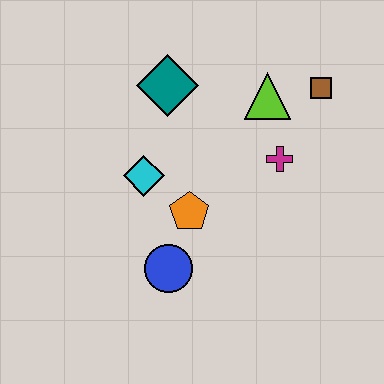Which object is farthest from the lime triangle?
The blue circle is farthest from the lime triangle.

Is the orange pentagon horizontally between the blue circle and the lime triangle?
Yes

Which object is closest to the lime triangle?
The brown square is closest to the lime triangle.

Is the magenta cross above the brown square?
No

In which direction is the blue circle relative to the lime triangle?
The blue circle is below the lime triangle.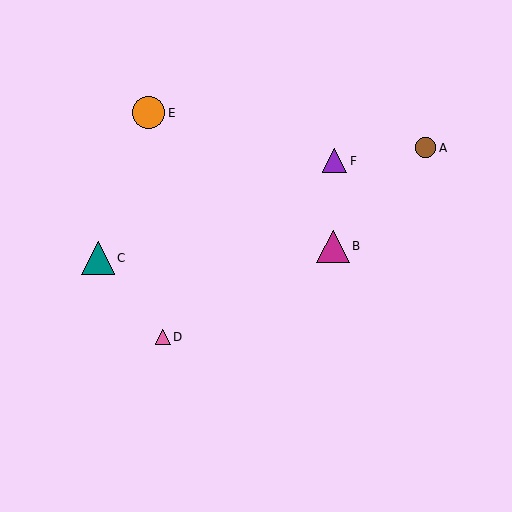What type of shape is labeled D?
Shape D is a pink triangle.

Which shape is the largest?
The teal triangle (labeled C) is the largest.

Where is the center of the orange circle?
The center of the orange circle is at (149, 113).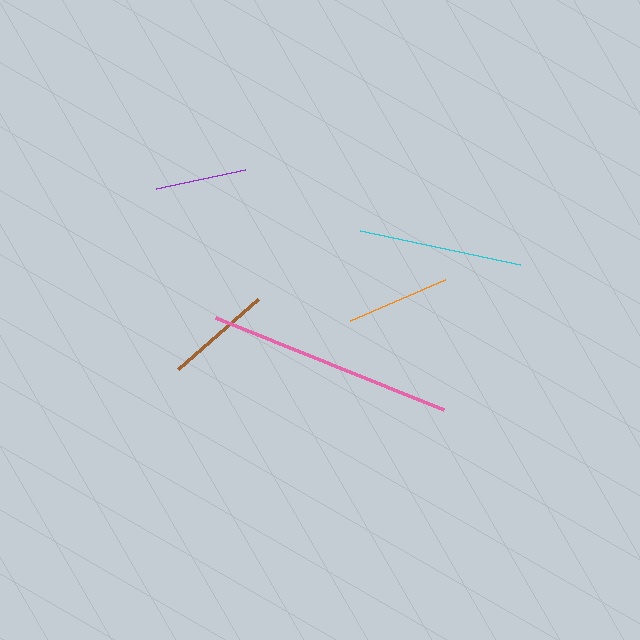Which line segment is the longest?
The pink line is the longest at approximately 246 pixels.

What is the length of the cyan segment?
The cyan segment is approximately 163 pixels long.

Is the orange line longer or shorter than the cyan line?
The cyan line is longer than the orange line.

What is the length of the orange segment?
The orange segment is approximately 104 pixels long.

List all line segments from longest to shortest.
From longest to shortest: pink, cyan, brown, orange, purple.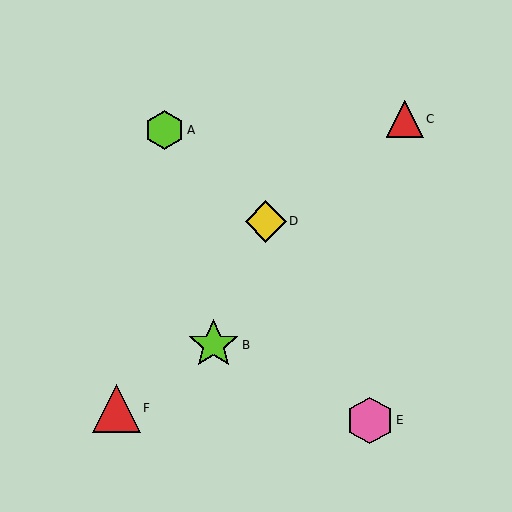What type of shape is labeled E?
Shape E is a pink hexagon.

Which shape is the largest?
The lime star (labeled B) is the largest.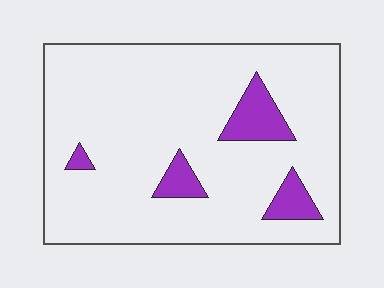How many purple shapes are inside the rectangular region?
4.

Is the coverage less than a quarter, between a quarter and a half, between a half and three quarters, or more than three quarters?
Less than a quarter.